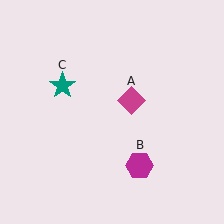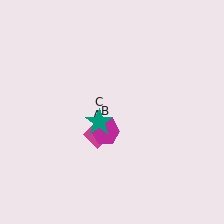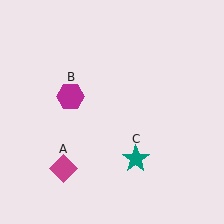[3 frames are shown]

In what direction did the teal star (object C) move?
The teal star (object C) moved down and to the right.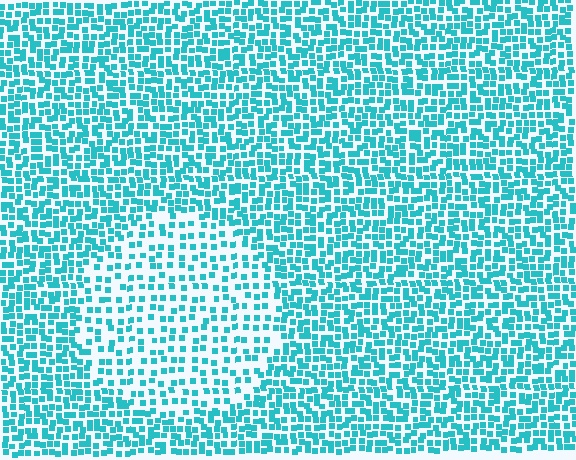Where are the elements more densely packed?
The elements are more densely packed outside the circle boundary.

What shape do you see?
I see a circle.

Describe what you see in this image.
The image contains small cyan elements arranged at two different densities. A circle-shaped region is visible where the elements are less densely packed than the surrounding area.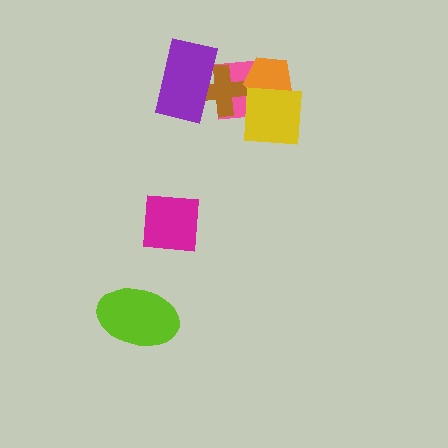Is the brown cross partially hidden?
Yes, it is partially covered by another shape.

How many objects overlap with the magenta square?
0 objects overlap with the magenta square.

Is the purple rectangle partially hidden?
No, no other shape covers it.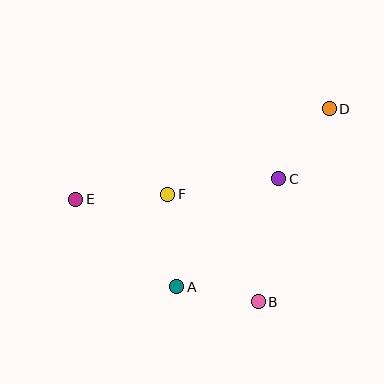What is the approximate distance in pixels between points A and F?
The distance between A and F is approximately 93 pixels.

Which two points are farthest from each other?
Points D and E are farthest from each other.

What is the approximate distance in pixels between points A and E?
The distance between A and E is approximately 134 pixels.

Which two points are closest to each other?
Points A and B are closest to each other.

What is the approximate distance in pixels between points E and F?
The distance between E and F is approximately 92 pixels.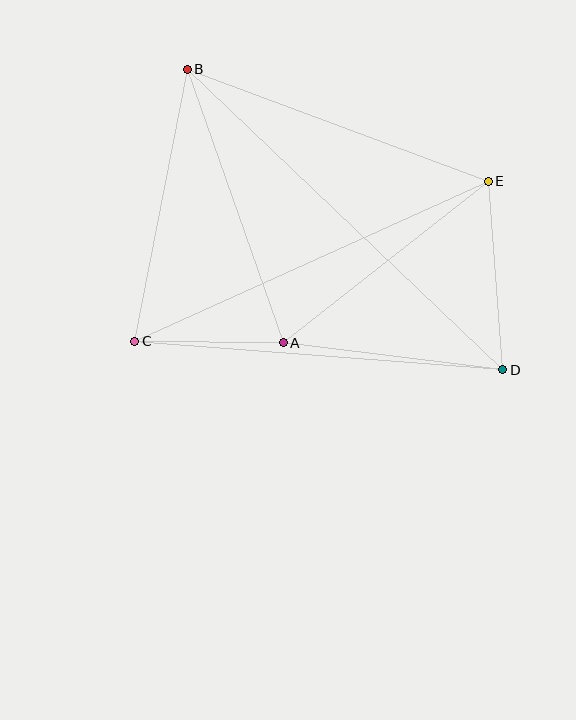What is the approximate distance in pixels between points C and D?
The distance between C and D is approximately 369 pixels.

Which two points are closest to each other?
Points A and C are closest to each other.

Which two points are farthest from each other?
Points B and D are farthest from each other.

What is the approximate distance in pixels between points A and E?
The distance between A and E is approximately 261 pixels.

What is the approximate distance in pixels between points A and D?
The distance between A and D is approximately 221 pixels.